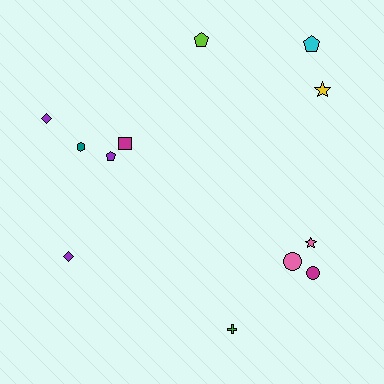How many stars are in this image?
There are 2 stars.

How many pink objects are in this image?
There are 2 pink objects.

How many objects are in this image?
There are 12 objects.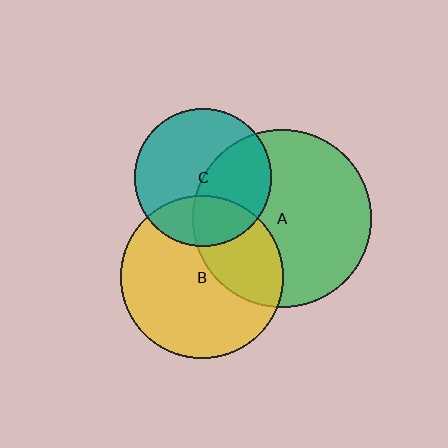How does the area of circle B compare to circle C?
Approximately 1.4 times.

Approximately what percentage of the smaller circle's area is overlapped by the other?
Approximately 25%.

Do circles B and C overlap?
Yes.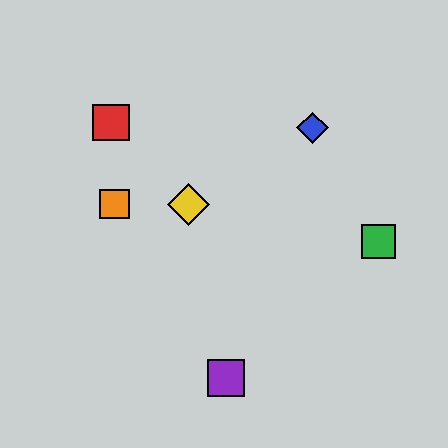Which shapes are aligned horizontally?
The yellow diamond, the orange square are aligned horizontally.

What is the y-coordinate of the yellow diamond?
The yellow diamond is at y≈204.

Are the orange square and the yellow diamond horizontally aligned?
Yes, both are at y≈204.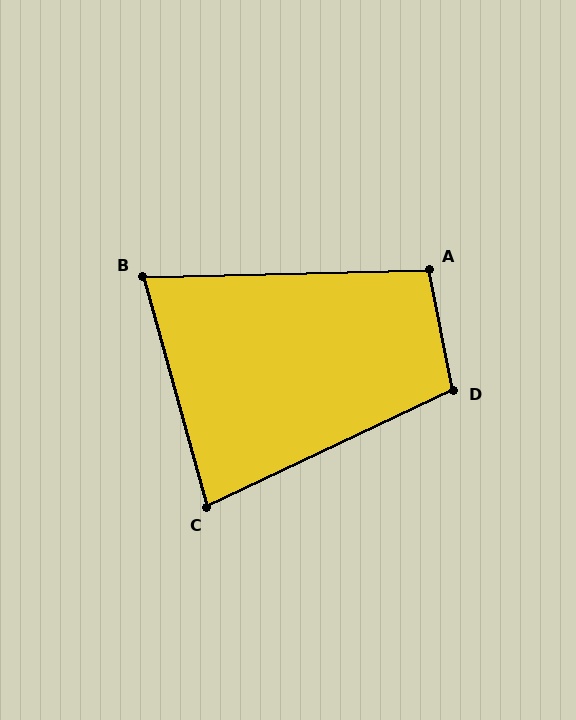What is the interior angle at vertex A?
Approximately 100 degrees (obtuse).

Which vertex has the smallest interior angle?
B, at approximately 76 degrees.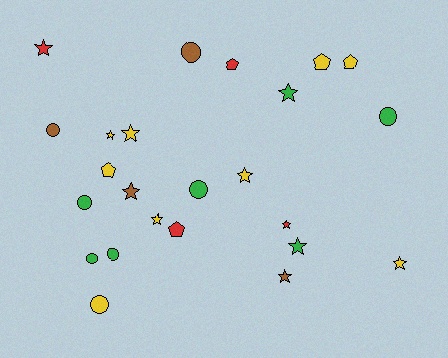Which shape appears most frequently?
Star, with 11 objects.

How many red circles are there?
There are no red circles.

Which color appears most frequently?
Yellow, with 9 objects.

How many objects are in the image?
There are 24 objects.